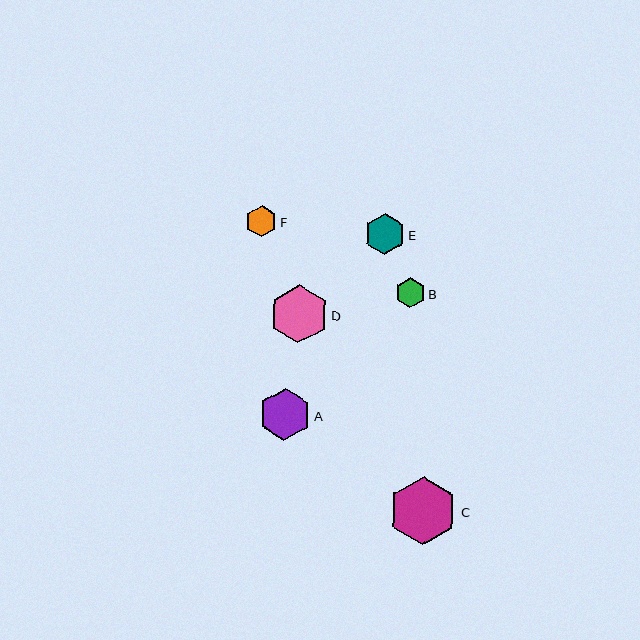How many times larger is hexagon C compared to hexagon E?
Hexagon C is approximately 1.7 times the size of hexagon E.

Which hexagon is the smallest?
Hexagon B is the smallest with a size of approximately 30 pixels.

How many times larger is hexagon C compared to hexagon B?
Hexagon C is approximately 2.3 times the size of hexagon B.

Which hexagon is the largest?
Hexagon C is the largest with a size of approximately 68 pixels.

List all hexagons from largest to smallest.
From largest to smallest: C, D, A, E, F, B.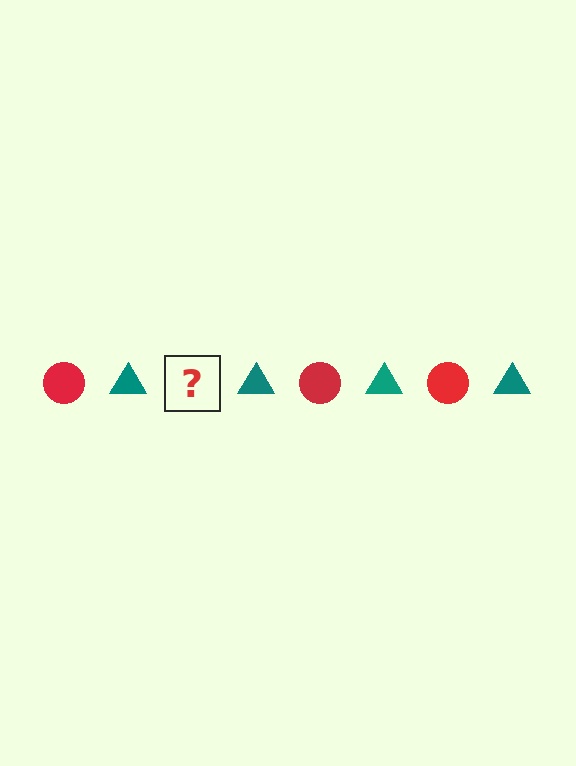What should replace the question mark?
The question mark should be replaced with a red circle.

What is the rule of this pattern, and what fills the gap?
The rule is that the pattern alternates between red circle and teal triangle. The gap should be filled with a red circle.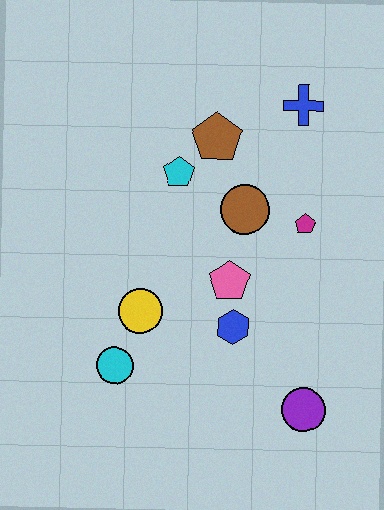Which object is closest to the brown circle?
The magenta pentagon is closest to the brown circle.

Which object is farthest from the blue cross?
The cyan circle is farthest from the blue cross.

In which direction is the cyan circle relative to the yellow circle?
The cyan circle is below the yellow circle.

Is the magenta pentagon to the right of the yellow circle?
Yes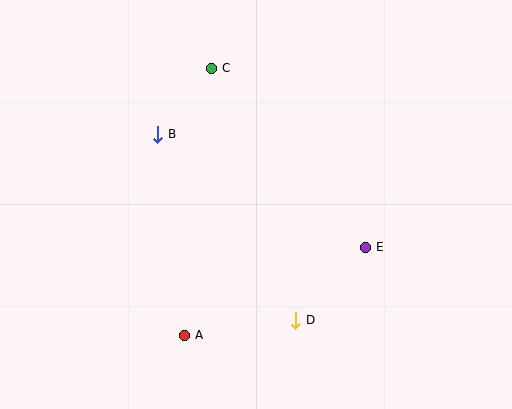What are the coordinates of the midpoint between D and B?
The midpoint between D and B is at (227, 227).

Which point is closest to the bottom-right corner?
Point E is closest to the bottom-right corner.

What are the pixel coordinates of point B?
Point B is at (158, 134).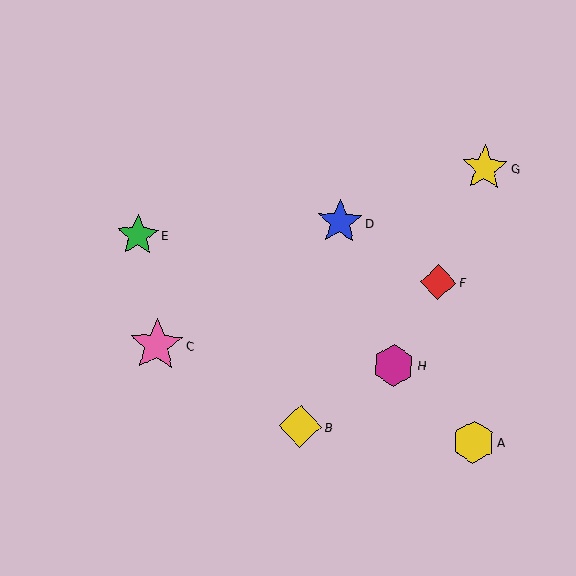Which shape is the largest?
The pink star (labeled C) is the largest.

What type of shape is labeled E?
Shape E is a green star.